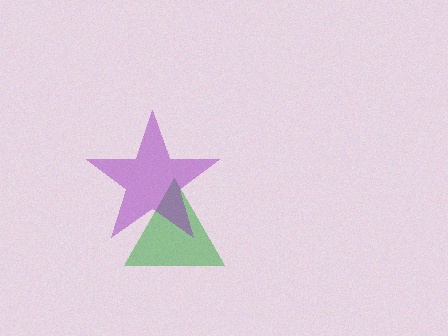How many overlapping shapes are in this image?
There are 2 overlapping shapes in the image.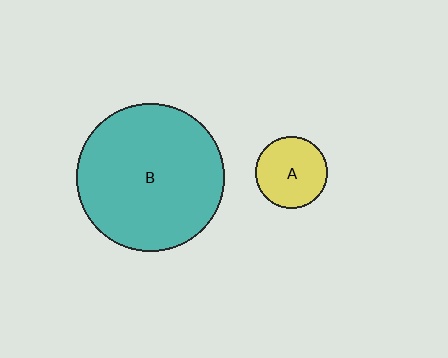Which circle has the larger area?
Circle B (teal).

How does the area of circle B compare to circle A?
Approximately 4.1 times.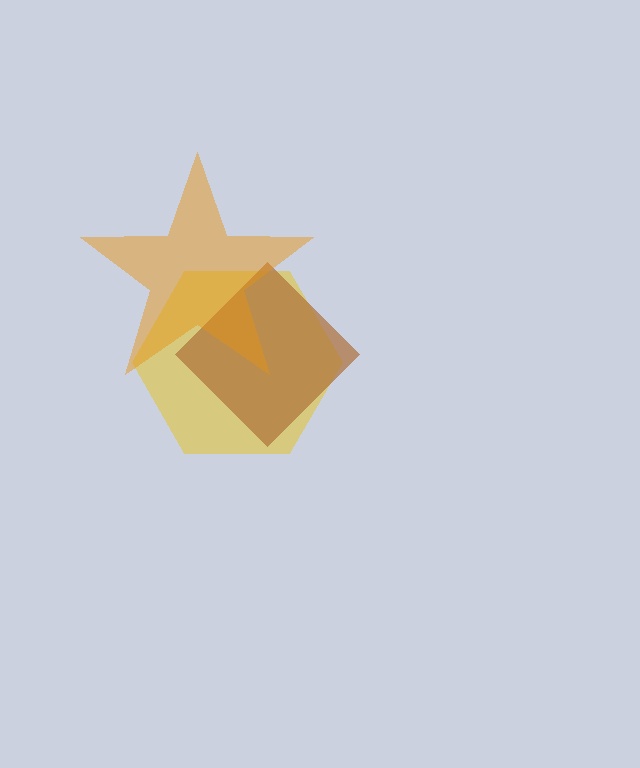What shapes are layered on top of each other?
The layered shapes are: a yellow hexagon, a brown diamond, an orange star.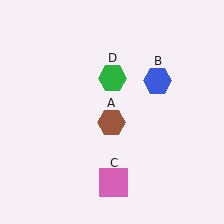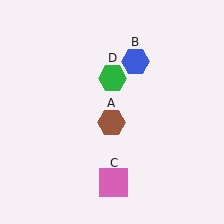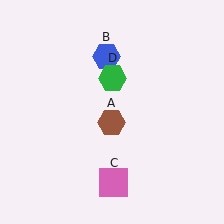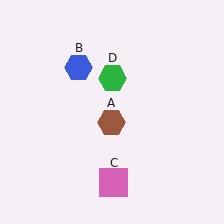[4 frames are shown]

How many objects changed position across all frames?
1 object changed position: blue hexagon (object B).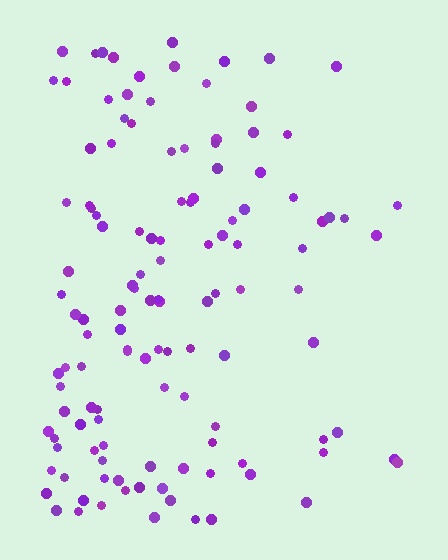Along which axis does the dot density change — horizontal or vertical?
Horizontal.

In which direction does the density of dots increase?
From right to left, with the left side densest.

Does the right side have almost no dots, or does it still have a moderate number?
Still a moderate number, just noticeably fewer than the left.